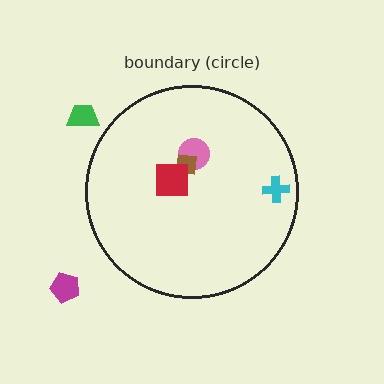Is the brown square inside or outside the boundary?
Inside.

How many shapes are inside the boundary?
4 inside, 2 outside.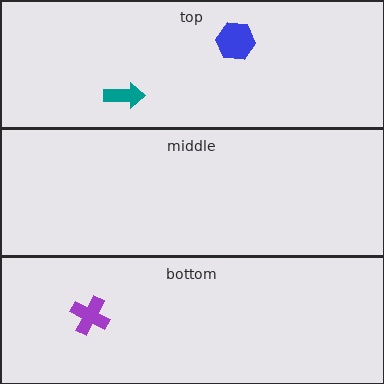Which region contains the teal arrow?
The top region.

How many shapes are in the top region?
2.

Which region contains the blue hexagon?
The top region.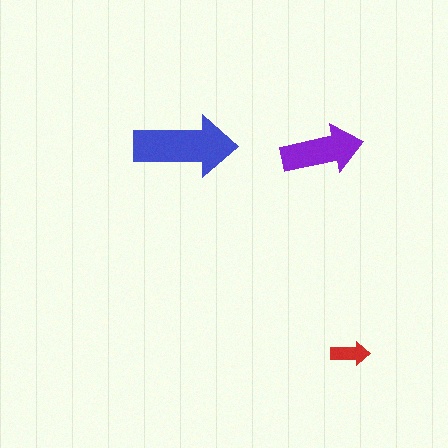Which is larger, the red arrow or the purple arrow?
The purple one.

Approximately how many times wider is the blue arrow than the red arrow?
About 2.5 times wider.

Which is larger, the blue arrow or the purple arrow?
The blue one.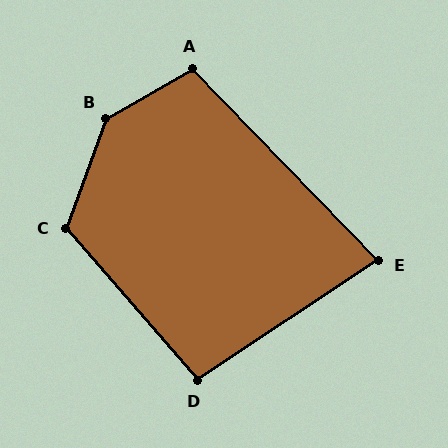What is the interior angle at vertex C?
Approximately 119 degrees (obtuse).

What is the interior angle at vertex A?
Approximately 104 degrees (obtuse).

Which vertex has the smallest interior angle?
E, at approximately 79 degrees.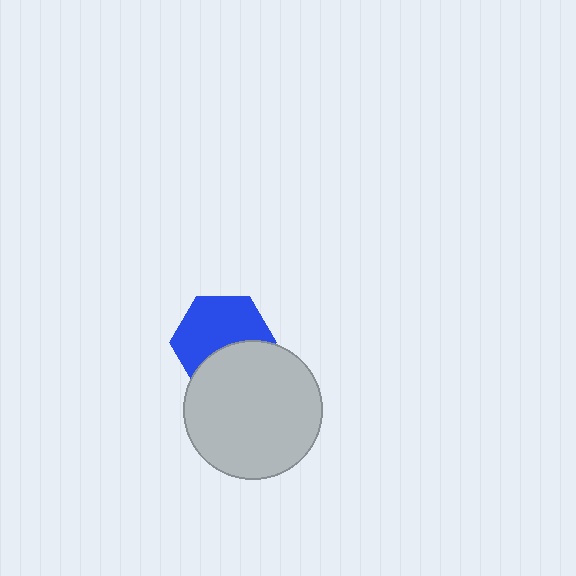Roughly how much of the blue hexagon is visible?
About half of it is visible (roughly 62%).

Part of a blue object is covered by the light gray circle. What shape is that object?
It is a hexagon.